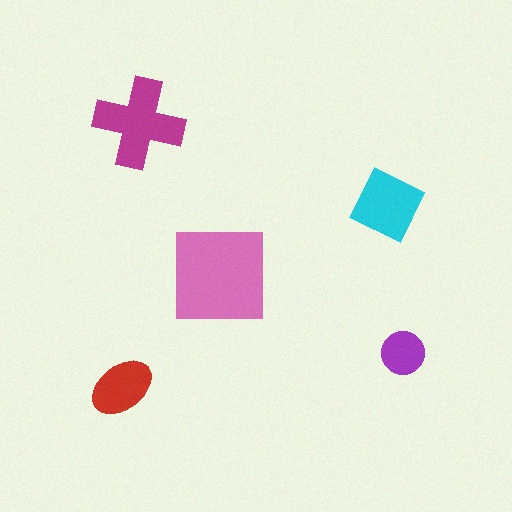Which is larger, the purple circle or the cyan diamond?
The cyan diamond.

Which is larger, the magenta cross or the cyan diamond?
The magenta cross.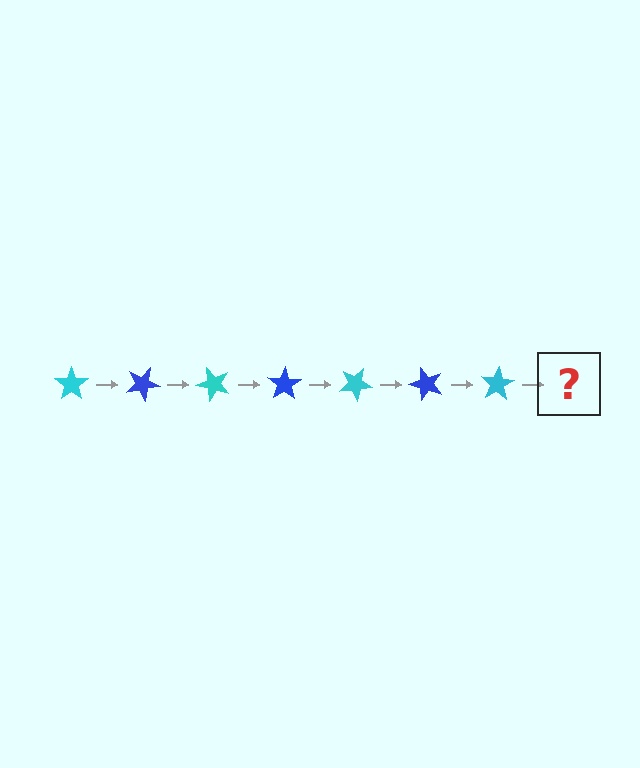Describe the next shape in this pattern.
It should be a blue star, rotated 175 degrees from the start.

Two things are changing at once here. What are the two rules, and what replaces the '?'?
The two rules are that it rotates 25 degrees each step and the color cycles through cyan and blue. The '?' should be a blue star, rotated 175 degrees from the start.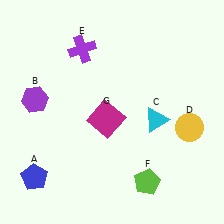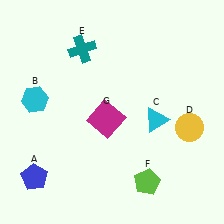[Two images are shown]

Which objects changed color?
B changed from purple to cyan. E changed from purple to teal.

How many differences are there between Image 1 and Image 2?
There are 2 differences between the two images.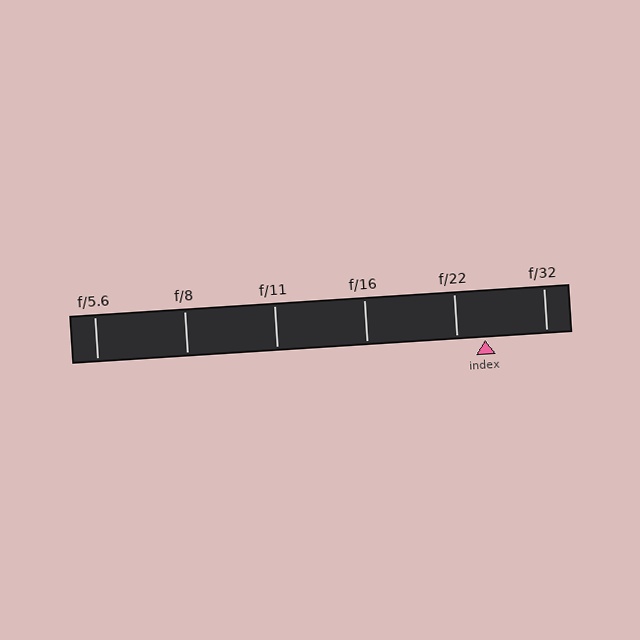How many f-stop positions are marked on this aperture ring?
There are 6 f-stop positions marked.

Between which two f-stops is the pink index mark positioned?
The index mark is between f/22 and f/32.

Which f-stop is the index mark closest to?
The index mark is closest to f/22.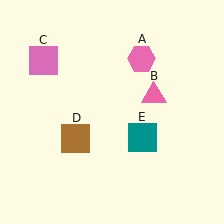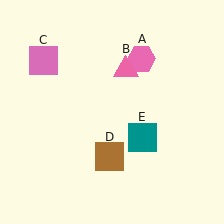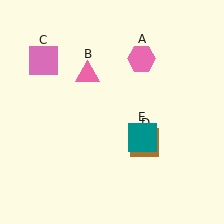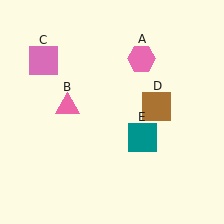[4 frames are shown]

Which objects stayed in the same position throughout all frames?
Pink hexagon (object A) and pink square (object C) and teal square (object E) remained stationary.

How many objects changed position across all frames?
2 objects changed position: pink triangle (object B), brown square (object D).